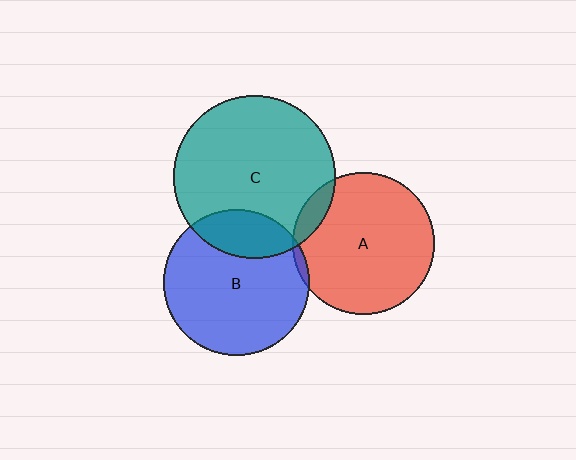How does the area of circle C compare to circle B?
Approximately 1.2 times.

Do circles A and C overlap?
Yes.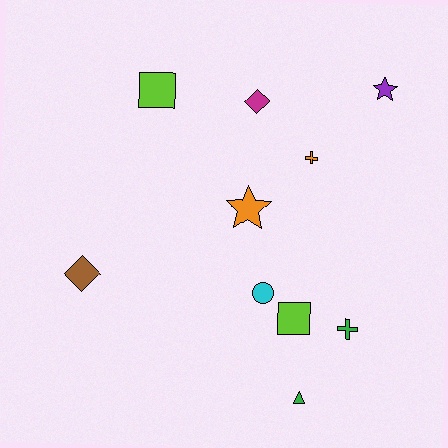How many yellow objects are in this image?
There are no yellow objects.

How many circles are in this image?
There is 1 circle.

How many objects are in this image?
There are 10 objects.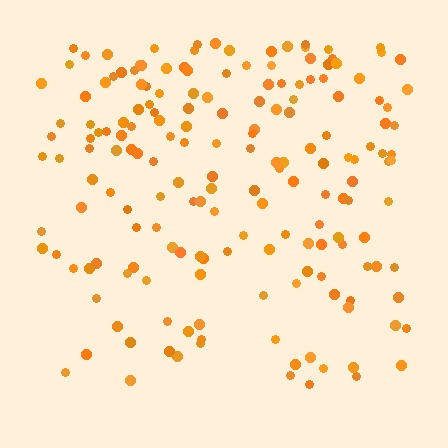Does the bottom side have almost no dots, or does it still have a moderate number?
Still a moderate number, just noticeably fewer than the top.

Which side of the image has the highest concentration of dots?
The top.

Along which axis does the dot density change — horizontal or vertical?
Vertical.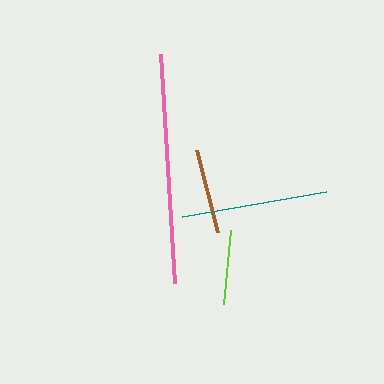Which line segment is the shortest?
The lime line is the shortest at approximately 74 pixels.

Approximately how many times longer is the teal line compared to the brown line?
The teal line is approximately 1.7 times the length of the brown line.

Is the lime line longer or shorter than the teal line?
The teal line is longer than the lime line.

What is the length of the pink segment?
The pink segment is approximately 230 pixels long.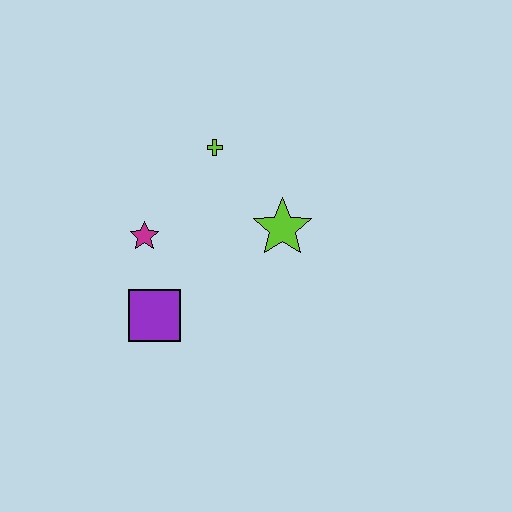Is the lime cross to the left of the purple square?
No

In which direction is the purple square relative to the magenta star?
The purple square is below the magenta star.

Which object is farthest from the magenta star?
The lime star is farthest from the magenta star.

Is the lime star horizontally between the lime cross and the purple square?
No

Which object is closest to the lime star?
The lime cross is closest to the lime star.